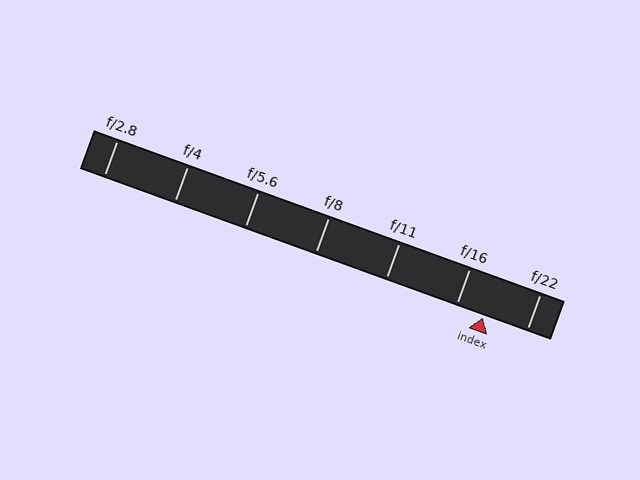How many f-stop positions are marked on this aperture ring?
There are 7 f-stop positions marked.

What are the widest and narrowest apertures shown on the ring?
The widest aperture shown is f/2.8 and the narrowest is f/22.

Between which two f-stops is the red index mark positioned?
The index mark is between f/16 and f/22.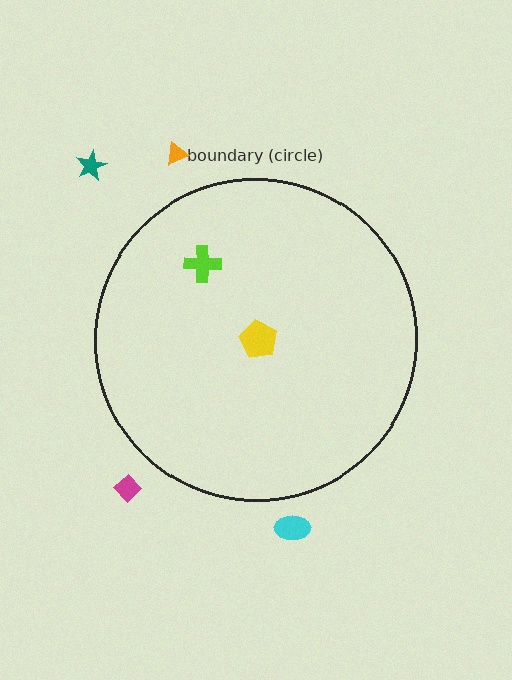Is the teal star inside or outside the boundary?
Outside.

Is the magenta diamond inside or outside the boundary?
Outside.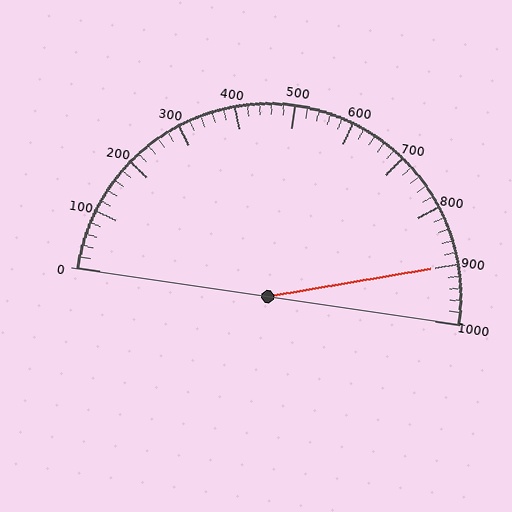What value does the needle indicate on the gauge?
The needle indicates approximately 900.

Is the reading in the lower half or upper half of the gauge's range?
The reading is in the upper half of the range (0 to 1000).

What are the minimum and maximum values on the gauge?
The gauge ranges from 0 to 1000.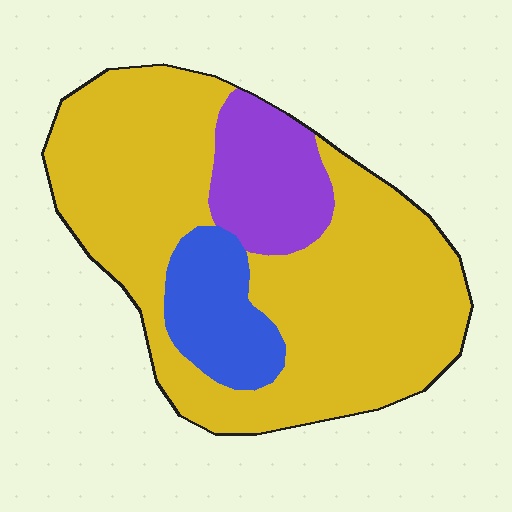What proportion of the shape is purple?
Purple covers about 15% of the shape.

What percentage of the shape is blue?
Blue covers roughly 15% of the shape.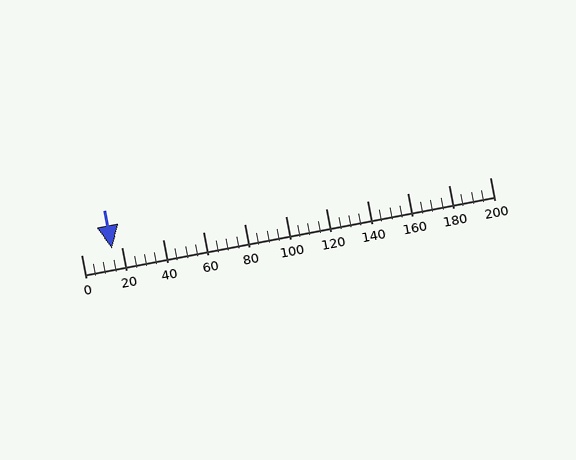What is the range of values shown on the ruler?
The ruler shows values from 0 to 200.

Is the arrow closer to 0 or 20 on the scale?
The arrow is closer to 20.